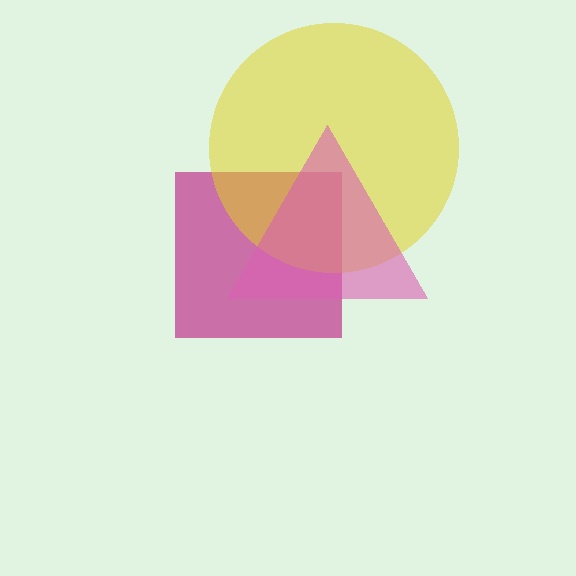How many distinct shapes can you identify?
There are 3 distinct shapes: a magenta square, a yellow circle, a pink triangle.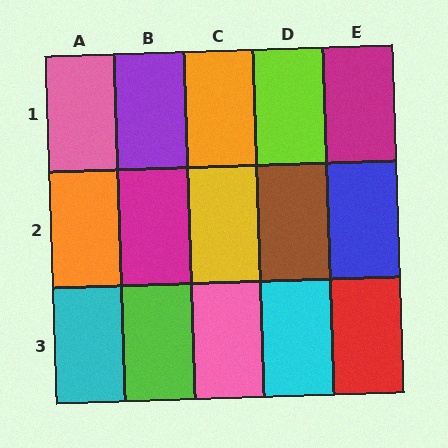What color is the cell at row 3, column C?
Pink.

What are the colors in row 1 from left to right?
Pink, purple, orange, lime, magenta.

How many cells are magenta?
2 cells are magenta.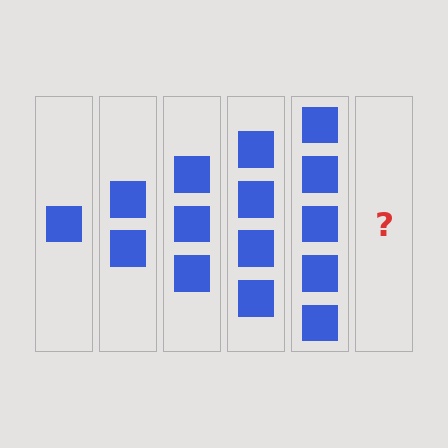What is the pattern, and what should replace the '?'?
The pattern is that each step adds one more square. The '?' should be 6 squares.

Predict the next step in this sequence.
The next step is 6 squares.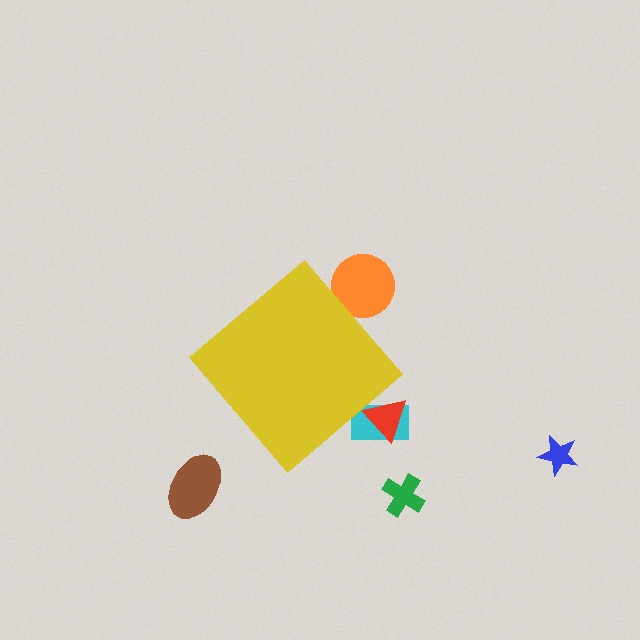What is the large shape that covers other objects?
A yellow diamond.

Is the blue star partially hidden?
No, the blue star is fully visible.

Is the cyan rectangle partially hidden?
Yes, the cyan rectangle is partially hidden behind the yellow diamond.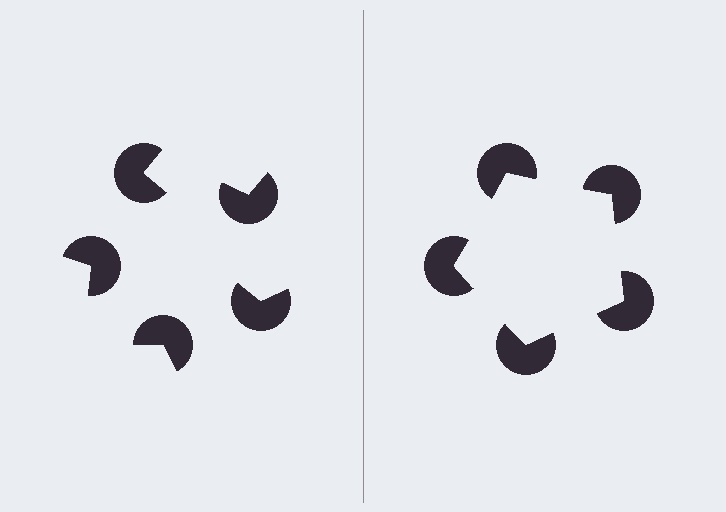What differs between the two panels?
The pac-man discs are positioned identically on both sides; only the wedge orientations differ. On the right they align to a pentagon; on the left they are misaligned.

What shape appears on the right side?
An illusory pentagon.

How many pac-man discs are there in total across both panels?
10 — 5 on each side.